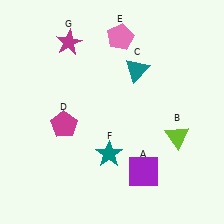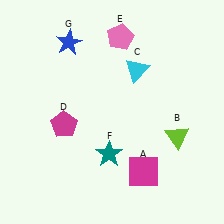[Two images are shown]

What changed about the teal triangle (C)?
In Image 1, C is teal. In Image 2, it changed to cyan.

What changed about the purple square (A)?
In Image 1, A is purple. In Image 2, it changed to magenta.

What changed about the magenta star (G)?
In Image 1, G is magenta. In Image 2, it changed to blue.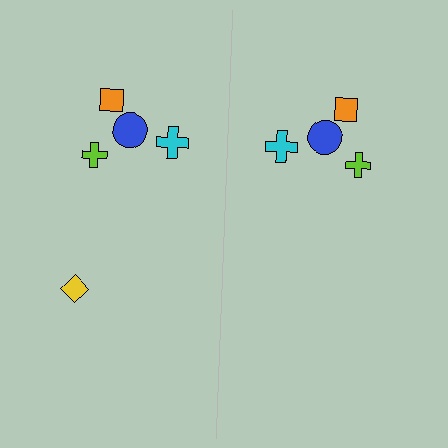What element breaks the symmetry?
A yellow diamond is missing from the right side.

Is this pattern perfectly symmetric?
No, the pattern is not perfectly symmetric. A yellow diamond is missing from the right side.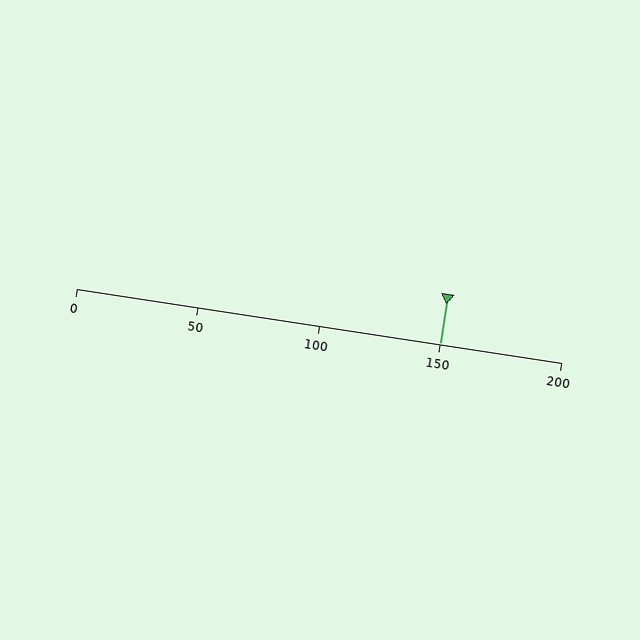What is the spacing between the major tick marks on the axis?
The major ticks are spaced 50 apart.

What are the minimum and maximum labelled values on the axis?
The axis runs from 0 to 200.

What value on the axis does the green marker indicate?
The marker indicates approximately 150.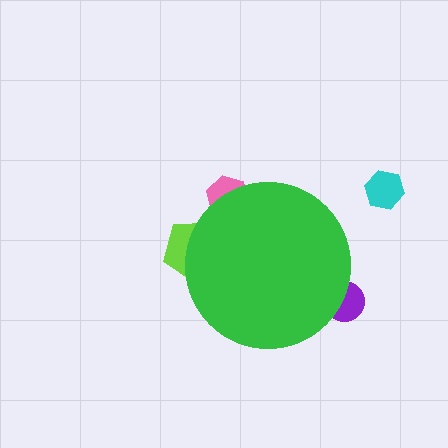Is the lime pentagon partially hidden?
Yes, the lime pentagon is partially hidden behind the green circle.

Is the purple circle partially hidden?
Yes, the purple circle is partially hidden behind the green circle.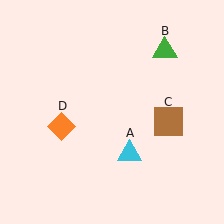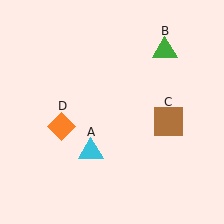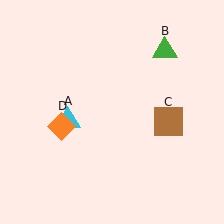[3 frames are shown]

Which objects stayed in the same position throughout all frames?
Green triangle (object B) and brown square (object C) and orange diamond (object D) remained stationary.